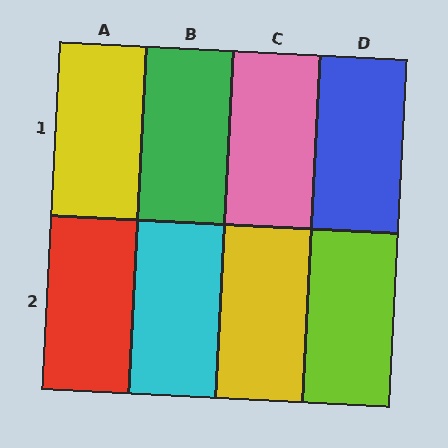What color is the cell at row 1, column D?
Blue.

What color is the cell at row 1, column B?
Green.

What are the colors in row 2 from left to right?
Red, cyan, yellow, lime.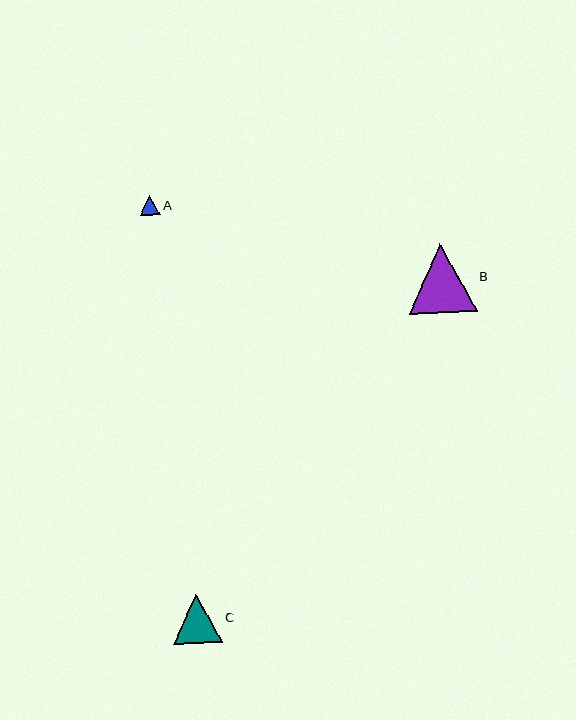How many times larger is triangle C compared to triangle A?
Triangle C is approximately 2.4 times the size of triangle A.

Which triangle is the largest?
Triangle B is the largest with a size of approximately 68 pixels.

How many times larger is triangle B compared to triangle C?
Triangle B is approximately 1.4 times the size of triangle C.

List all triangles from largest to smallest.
From largest to smallest: B, C, A.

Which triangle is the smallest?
Triangle A is the smallest with a size of approximately 20 pixels.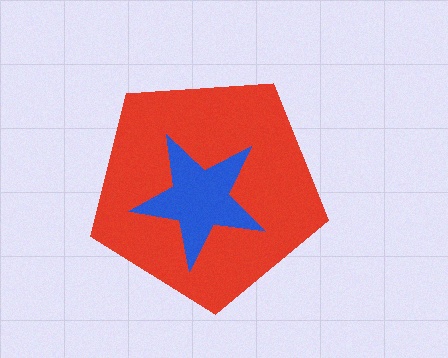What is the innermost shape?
The blue star.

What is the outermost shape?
The red pentagon.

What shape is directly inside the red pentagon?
The blue star.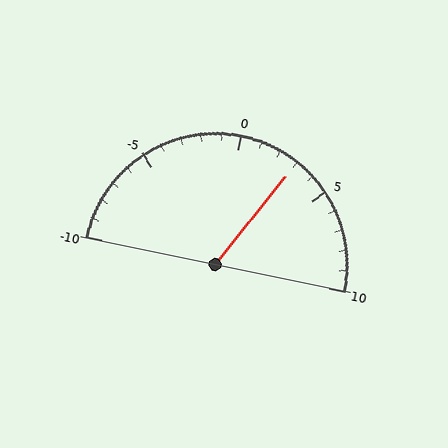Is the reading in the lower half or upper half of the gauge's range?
The reading is in the upper half of the range (-10 to 10).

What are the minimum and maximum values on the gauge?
The gauge ranges from -10 to 10.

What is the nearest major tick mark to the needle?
The nearest major tick mark is 5.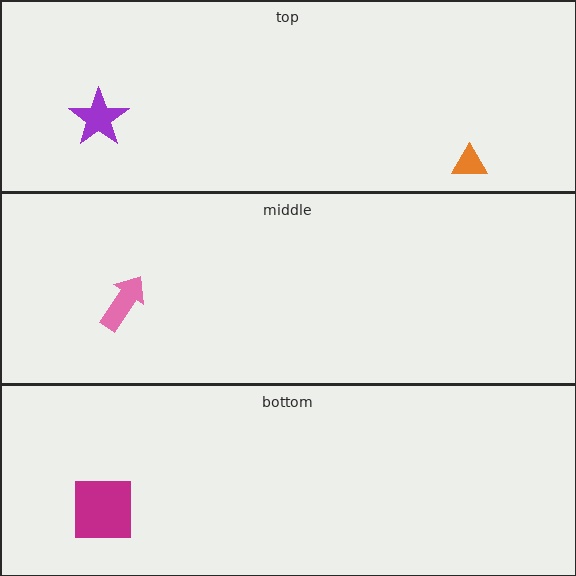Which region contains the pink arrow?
The middle region.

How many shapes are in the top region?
2.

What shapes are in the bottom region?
The magenta square.